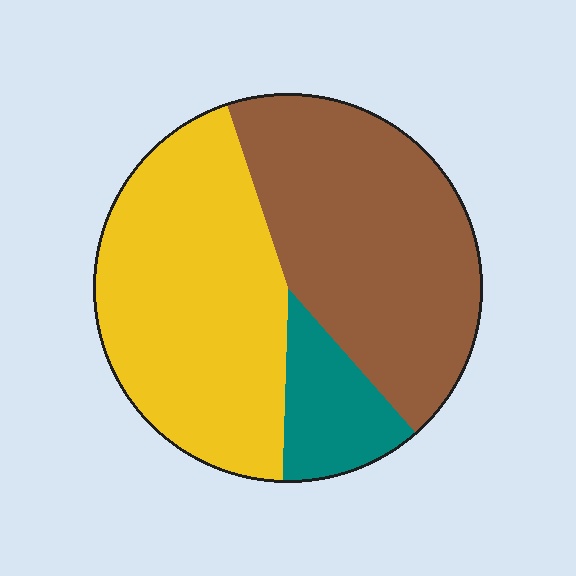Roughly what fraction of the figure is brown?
Brown covers 44% of the figure.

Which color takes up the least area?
Teal, at roughly 10%.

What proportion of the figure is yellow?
Yellow covers around 45% of the figure.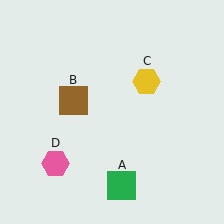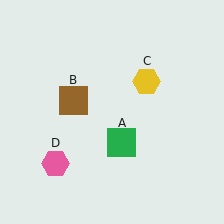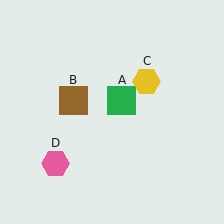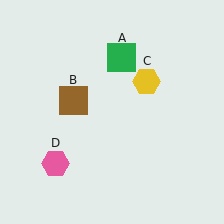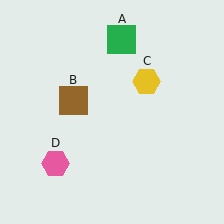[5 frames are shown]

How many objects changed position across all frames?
1 object changed position: green square (object A).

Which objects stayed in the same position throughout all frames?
Brown square (object B) and yellow hexagon (object C) and pink hexagon (object D) remained stationary.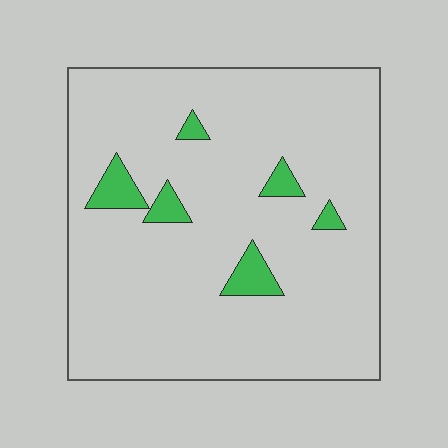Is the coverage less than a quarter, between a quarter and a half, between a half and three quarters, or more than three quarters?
Less than a quarter.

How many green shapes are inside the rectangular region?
6.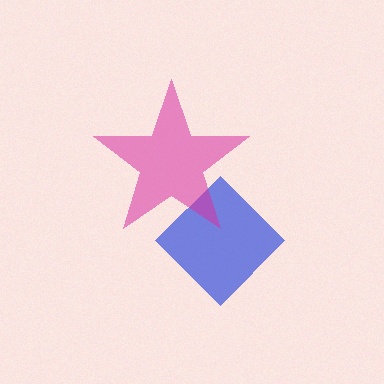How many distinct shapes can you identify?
There are 2 distinct shapes: a blue diamond, a magenta star.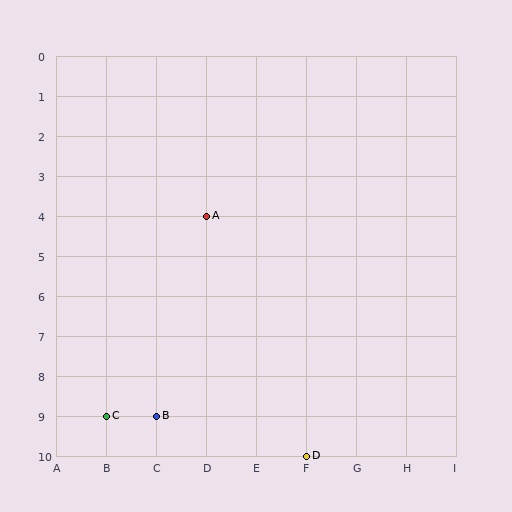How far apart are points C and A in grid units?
Points C and A are 2 columns and 5 rows apart (about 5.4 grid units diagonally).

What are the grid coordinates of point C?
Point C is at grid coordinates (B, 9).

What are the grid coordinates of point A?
Point A is at grid coordinates (D, 4).